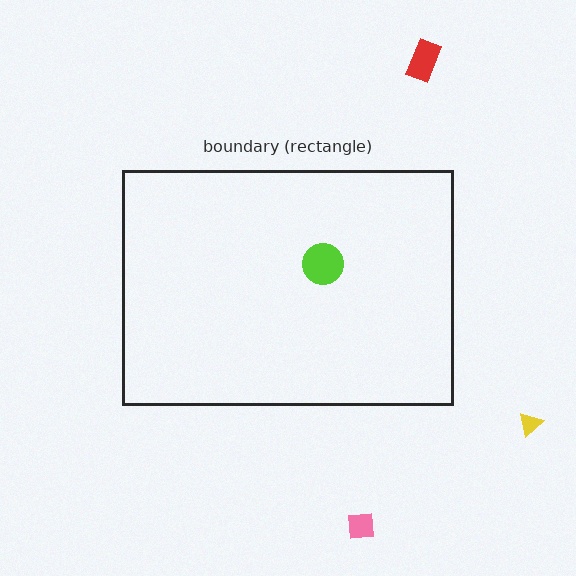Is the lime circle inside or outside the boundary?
Inside.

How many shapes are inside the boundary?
1 inside, 3 outside.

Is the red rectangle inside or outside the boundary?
Outside.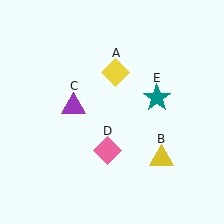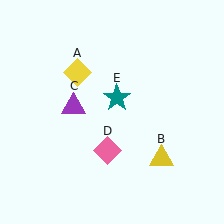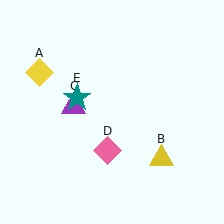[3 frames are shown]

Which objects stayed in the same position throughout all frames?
Yellow triangle (object B) and purple triangle (object C) and pink diamond (object D) remained stationary.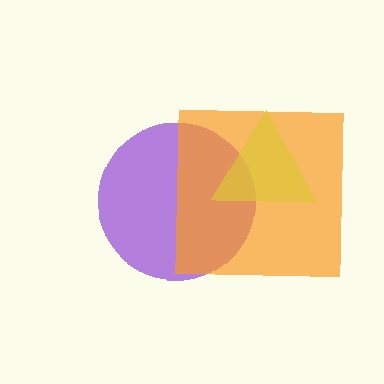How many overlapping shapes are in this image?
There are 3 overlapping shapes in the image.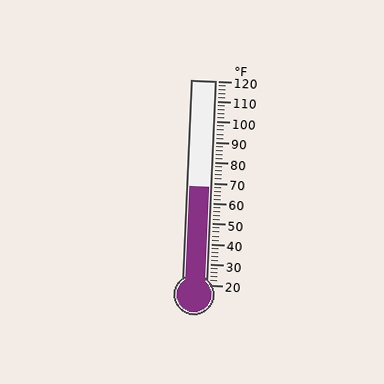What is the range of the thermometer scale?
The thermometer scale ranges from 20°F to 120°F.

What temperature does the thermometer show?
The thermometer shows approximately 68°F.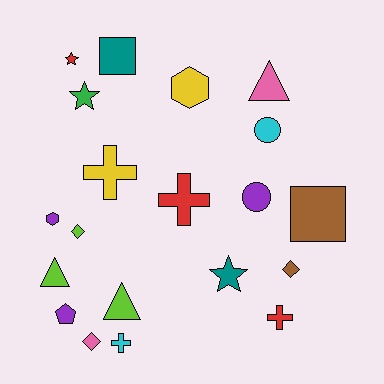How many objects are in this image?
There are 20 objects.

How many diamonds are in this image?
There are 3 diamonds.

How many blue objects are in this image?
There are no blue objects.